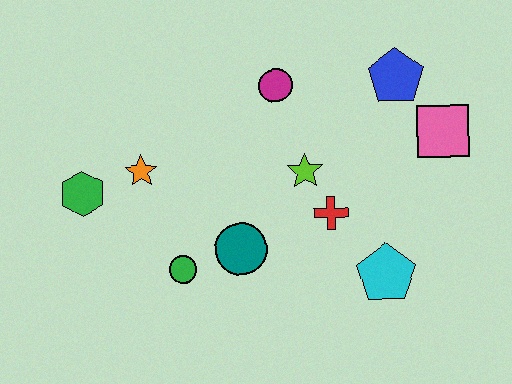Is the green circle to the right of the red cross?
No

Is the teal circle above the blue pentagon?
No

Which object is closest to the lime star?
The red cross is closest to the lime star.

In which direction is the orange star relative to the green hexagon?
The orange star is to the right of the green hexagon.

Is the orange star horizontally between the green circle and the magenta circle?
No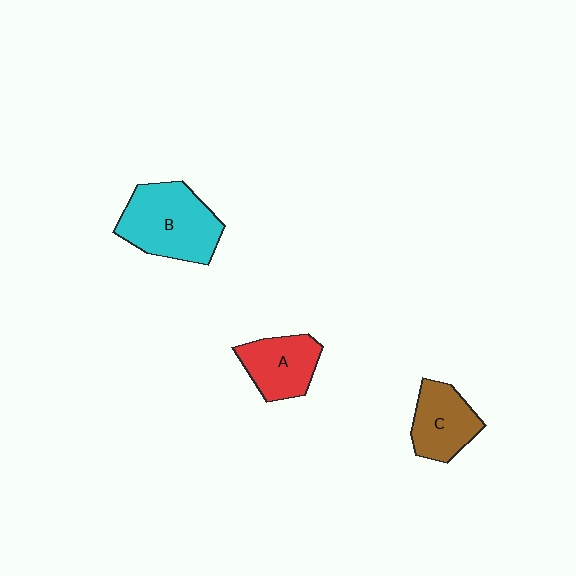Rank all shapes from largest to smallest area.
From largest to smallest: B (cyan), A (red), C (brown).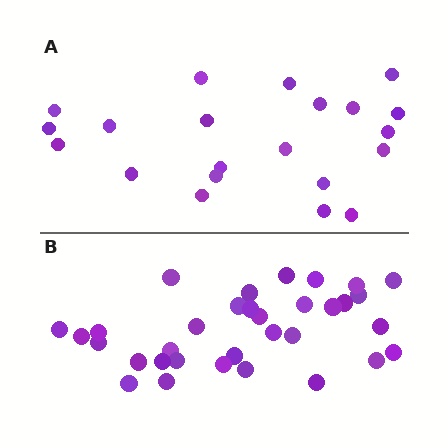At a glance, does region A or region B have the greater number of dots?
Region B (the bottom region) has more dots.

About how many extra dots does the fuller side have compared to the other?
Region B has roughly 12 or so more dots than region A.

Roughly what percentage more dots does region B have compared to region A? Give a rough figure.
About 55% more.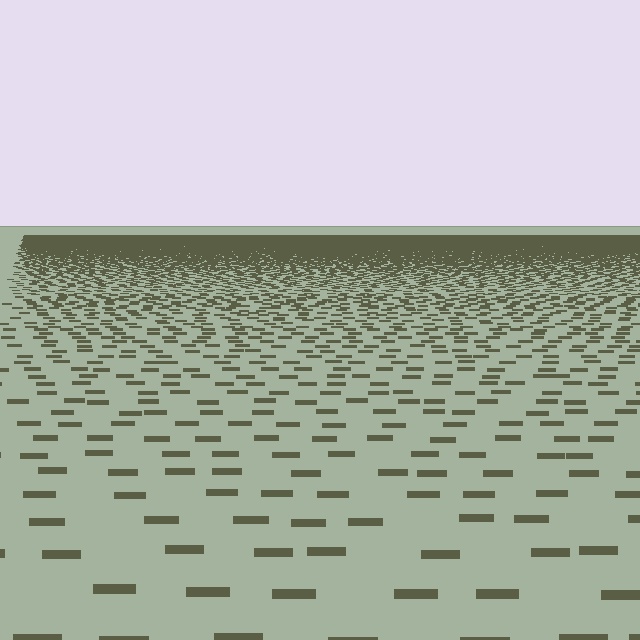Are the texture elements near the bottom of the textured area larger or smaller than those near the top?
Larger. Near the bottom, elements are closer to the viewer and appear at a bigger on-screen size.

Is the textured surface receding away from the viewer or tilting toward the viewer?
The surface is receding away from the viewer. Texture elements get smaller and denser toward the top.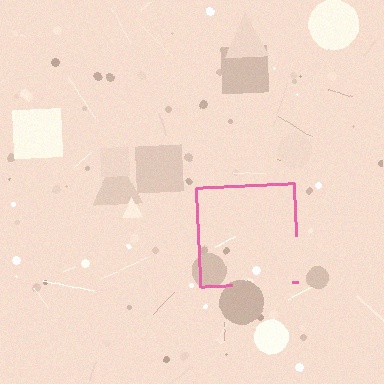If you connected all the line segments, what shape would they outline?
They would outline a square.